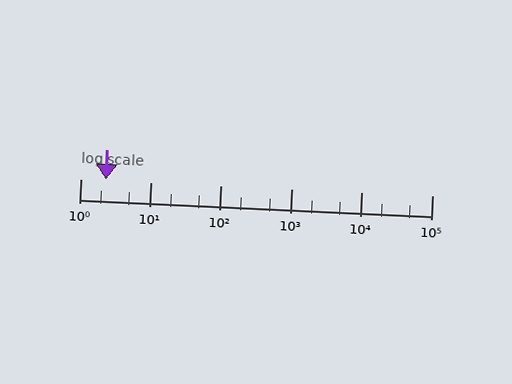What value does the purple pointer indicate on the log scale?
The pointer indicates approximately 2.3.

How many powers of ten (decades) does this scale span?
The scale spans 5 decades, from 1 to 100000.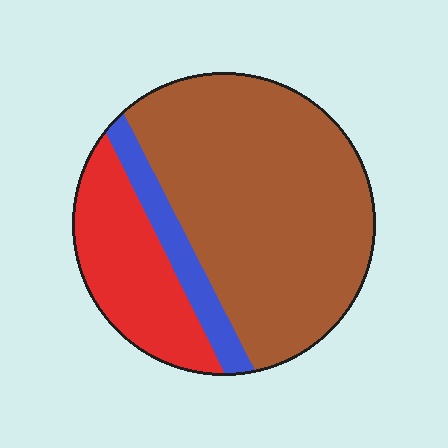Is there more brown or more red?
Brown.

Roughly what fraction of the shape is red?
Red takes up about one quarter (1/4) of the shape.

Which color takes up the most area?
Brown, at roughly 65%.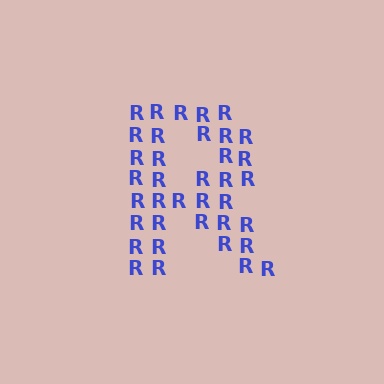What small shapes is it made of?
It is made of small letter R's.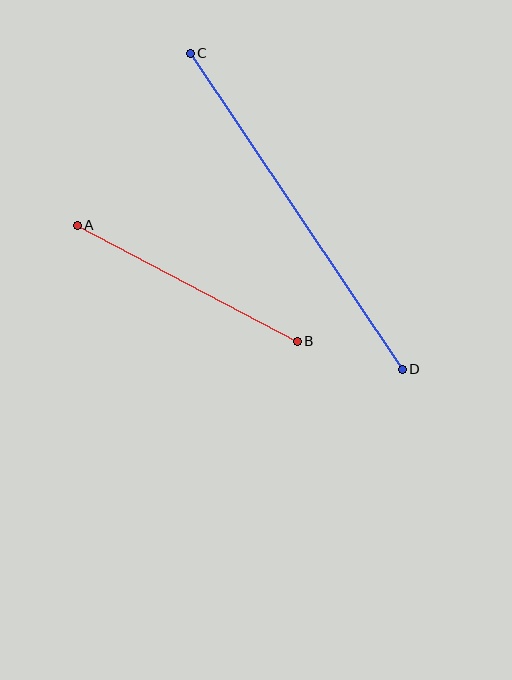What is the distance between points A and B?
The distance is approximately 249 pixels.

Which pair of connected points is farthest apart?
Points C and D are farthest apart.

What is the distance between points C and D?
The distance is approximately 380 pixels.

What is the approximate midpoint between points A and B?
The midpoint is at approximately (187, 283) pixels.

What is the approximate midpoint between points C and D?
The midpoint is at approximately (296, 211) pixels.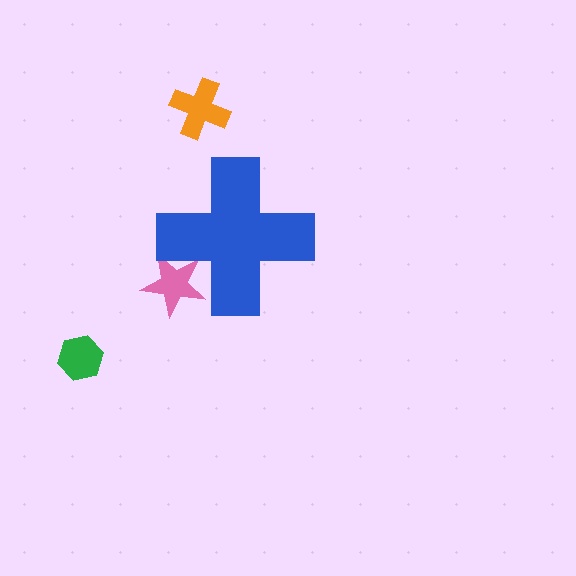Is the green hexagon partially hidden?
No, the green hexagon is fully visible.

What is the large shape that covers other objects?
A blue cross.